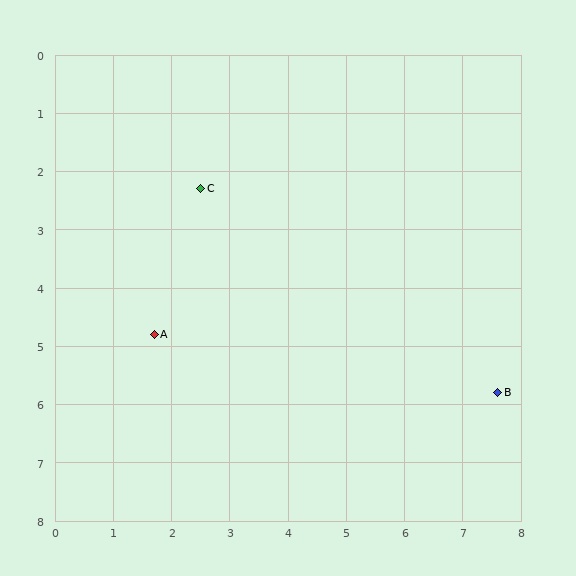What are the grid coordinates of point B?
Point B is at approximately (7.6, 5.8).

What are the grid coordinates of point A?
Point A is at approximately (1.7, 4.8).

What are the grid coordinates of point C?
Point C is at approximately (2.5, 2.3).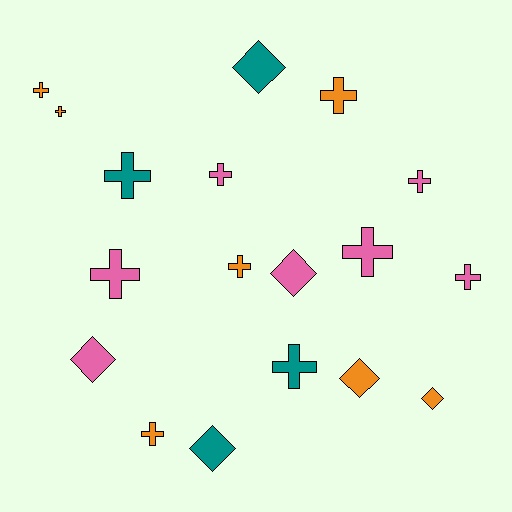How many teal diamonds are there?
There are 2 teal diamonds.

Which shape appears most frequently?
Cross, with 12 objects.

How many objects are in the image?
There are 18 objects.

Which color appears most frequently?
Pink, with 7 objects.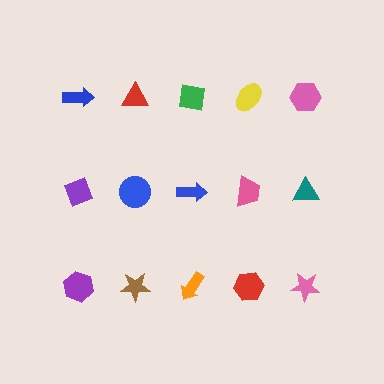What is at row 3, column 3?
An orange arrow.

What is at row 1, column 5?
A pink hexagon.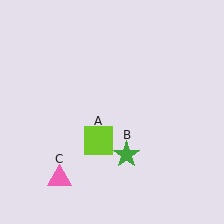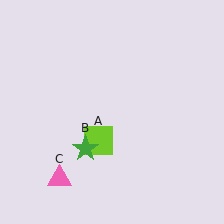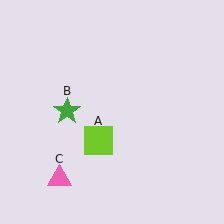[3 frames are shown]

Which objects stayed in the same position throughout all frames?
Lime square (object A) and pink triangle (object C) remained stationary.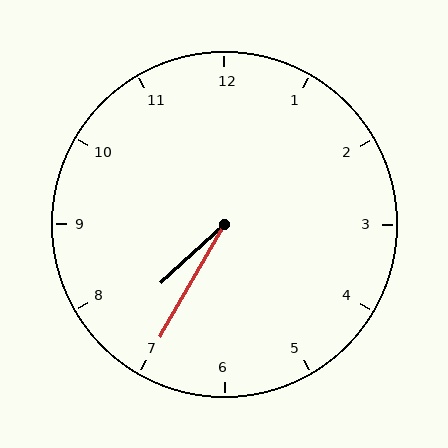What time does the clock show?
7:35.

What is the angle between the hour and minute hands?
Approximately 18 degrees.